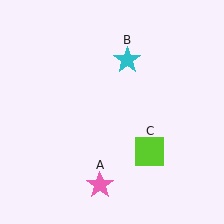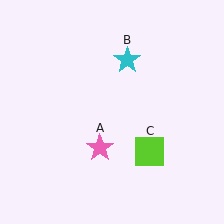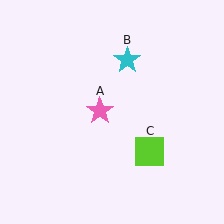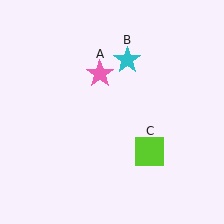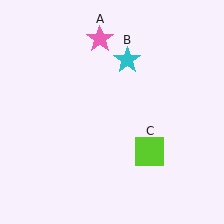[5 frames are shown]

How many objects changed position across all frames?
1 object changed position: pink star (object A).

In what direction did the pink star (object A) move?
The pink star (object A) moved up.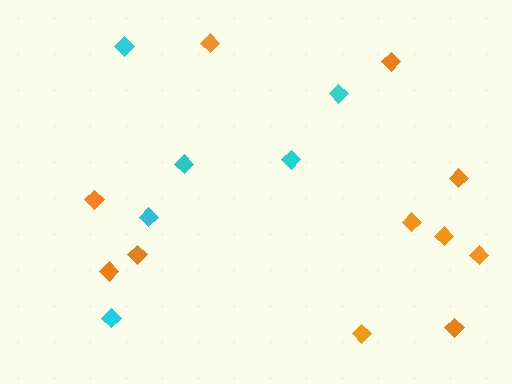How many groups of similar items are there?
There are 2 groups: one group of orange diamonds (11) and one group of cyan diamonds (6).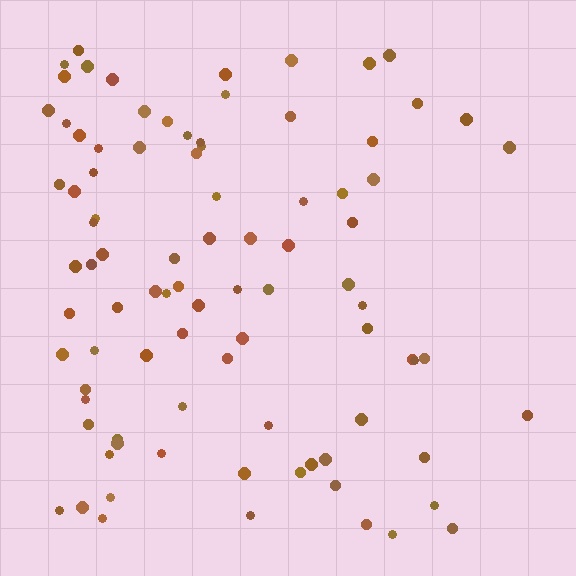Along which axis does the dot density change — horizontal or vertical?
Horizontal.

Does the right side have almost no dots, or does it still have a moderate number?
Still a moderate number, just noticeably fewer than the left.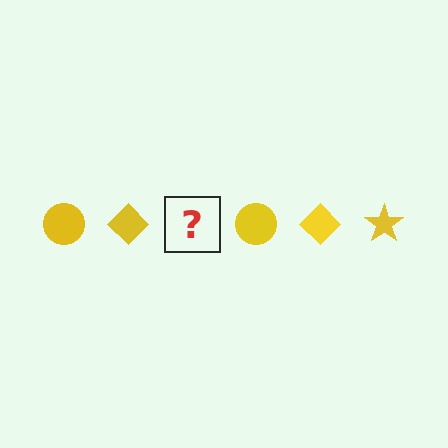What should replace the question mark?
The question mark should be replaced with a yellow star.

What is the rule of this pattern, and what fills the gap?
The rule is that the pattern cycles through circle, diamond, star shapes in yellow. The gap should be filled with a yellow star.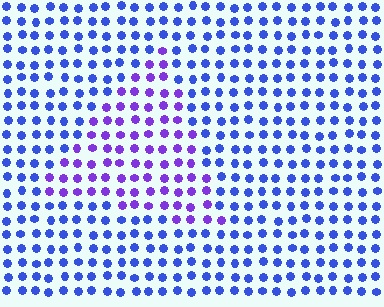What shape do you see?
I see a triangle.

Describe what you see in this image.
The image is filled with small blue elements in a uniform arrangement. A triangle-shaped region is visible where the elements are tinted to a slightly different hue, forming a subtle color boundary.